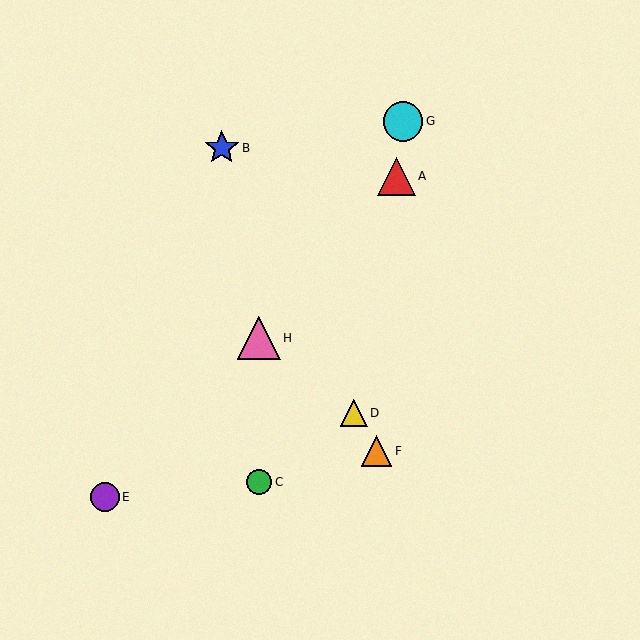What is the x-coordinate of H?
Object H is at x≈259.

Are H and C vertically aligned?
Yes, both are at x≈259.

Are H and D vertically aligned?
No, H is at x≈259 and D is at x≈354.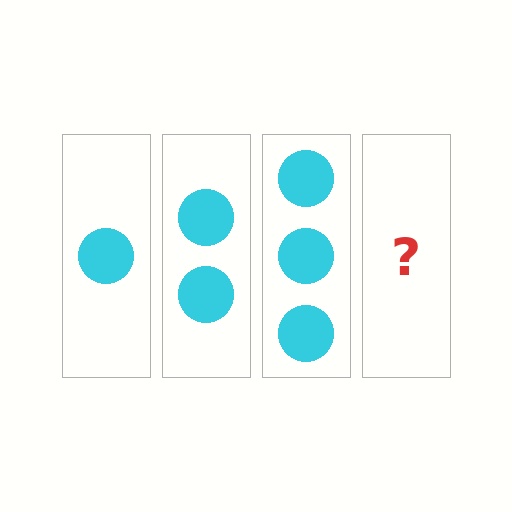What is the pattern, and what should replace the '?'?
The pattern is that each step adds one more circle. The '?' should be 4 circles.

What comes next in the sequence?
The next element should be 4 circles.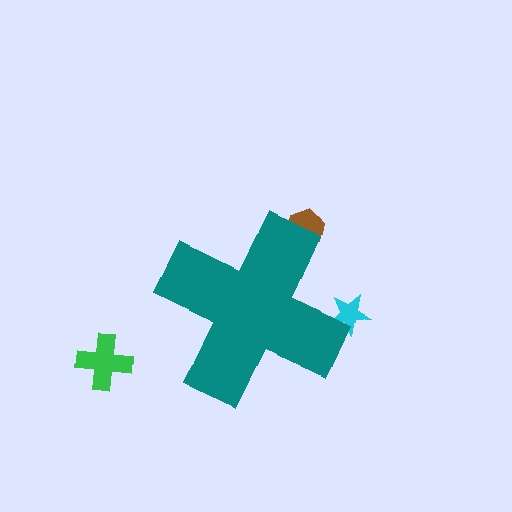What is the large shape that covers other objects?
A teal cross.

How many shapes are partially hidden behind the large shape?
2 shapes are partially hidden.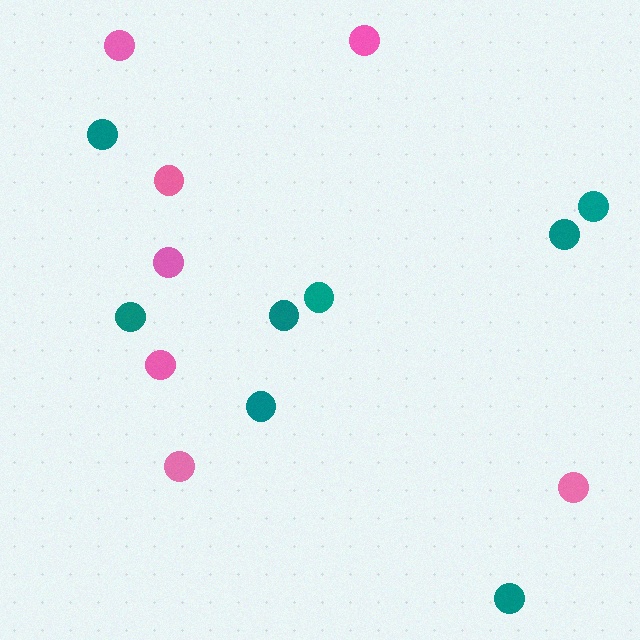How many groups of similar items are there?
There are 2 groups: one group of pink circles (7) and one group of teal circles (8).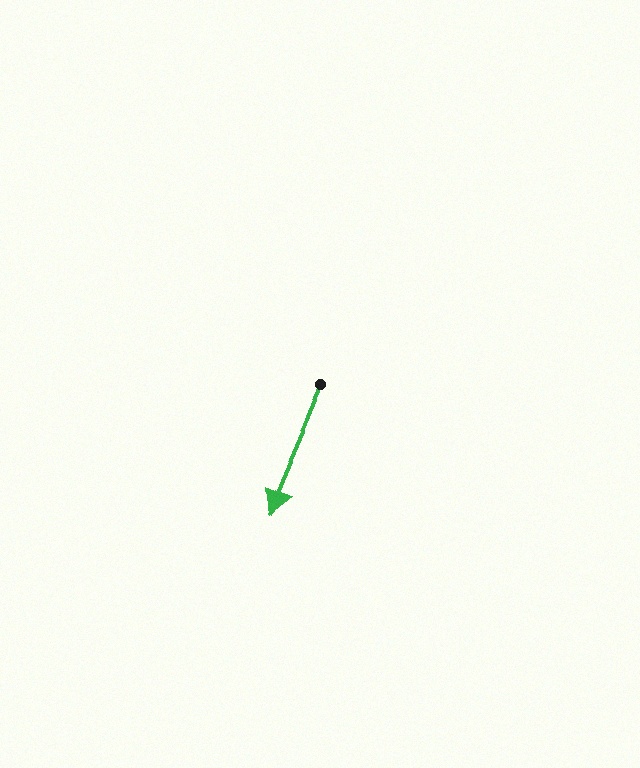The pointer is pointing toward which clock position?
Roughly 7 o'clock.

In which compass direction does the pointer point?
Southwest.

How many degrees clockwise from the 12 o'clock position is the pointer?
Approximately 203 degrees.